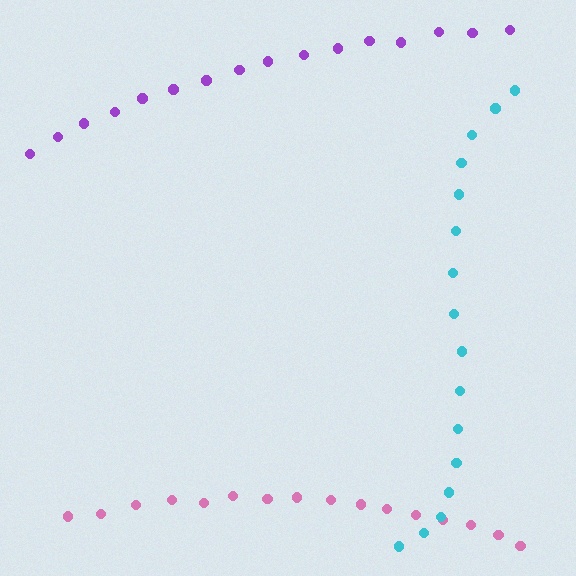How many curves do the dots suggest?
There are 3 distinct paths.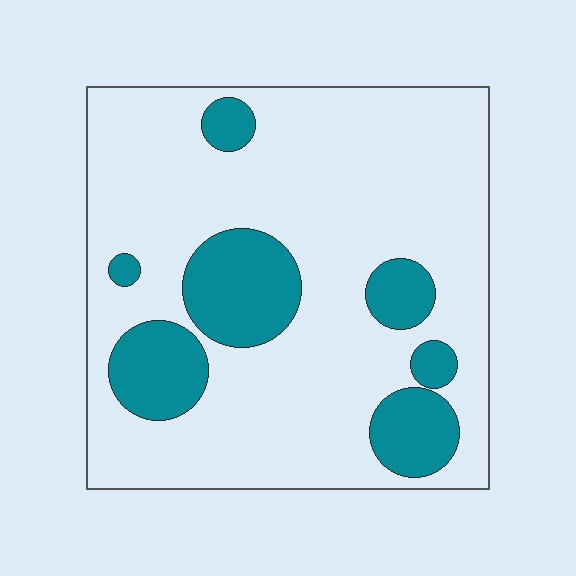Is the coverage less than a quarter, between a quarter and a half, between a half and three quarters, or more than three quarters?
Less than a quarter.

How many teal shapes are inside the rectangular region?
7.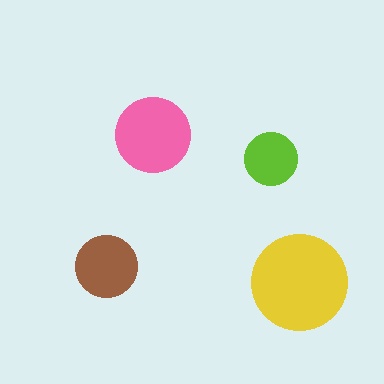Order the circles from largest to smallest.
the yellow one, the pink one, the brown one, the lime one.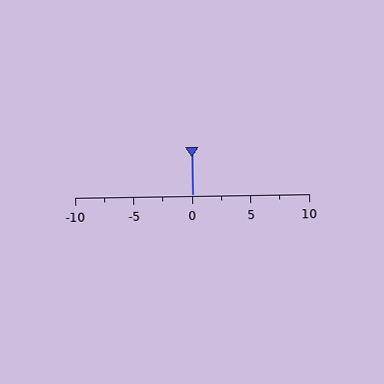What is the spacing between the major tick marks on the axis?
The major ticks are spaced 5 apart.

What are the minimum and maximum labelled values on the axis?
The axis runs from -10 to 10.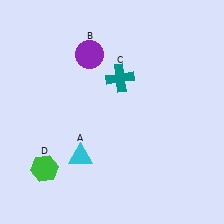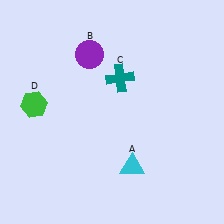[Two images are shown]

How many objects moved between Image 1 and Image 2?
2 objects moved between the two images.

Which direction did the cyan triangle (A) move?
The cyan triangle (A) moved right.